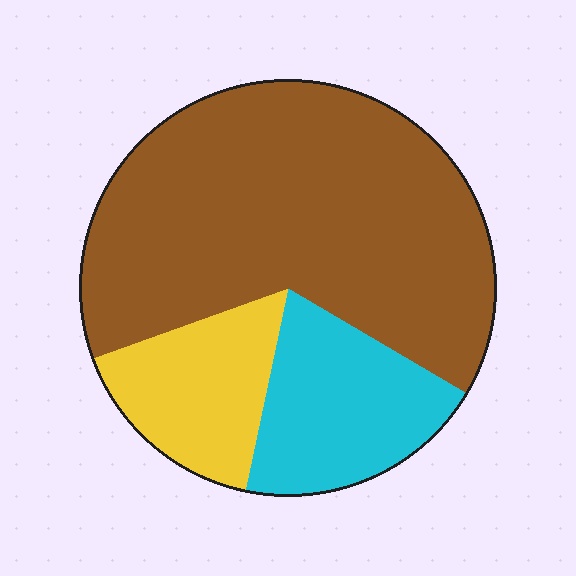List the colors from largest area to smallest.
From largest to smallest: brown, cyan, yellow.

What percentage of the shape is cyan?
Cyan covers around 20% of the shape.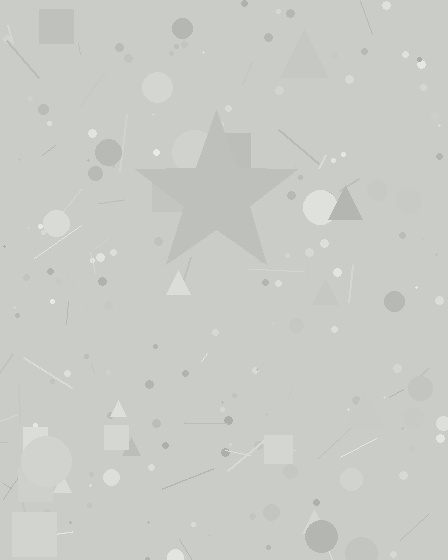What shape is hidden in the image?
A star is hidden in the image.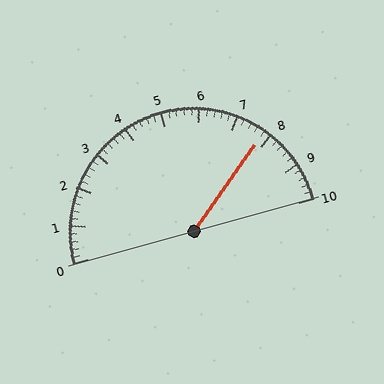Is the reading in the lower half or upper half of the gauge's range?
The reading is in the upper half of the range (0 to 10).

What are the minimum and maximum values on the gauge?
The gauge ranges from 0 to 10.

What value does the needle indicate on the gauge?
The needle indicates approximately 7.8.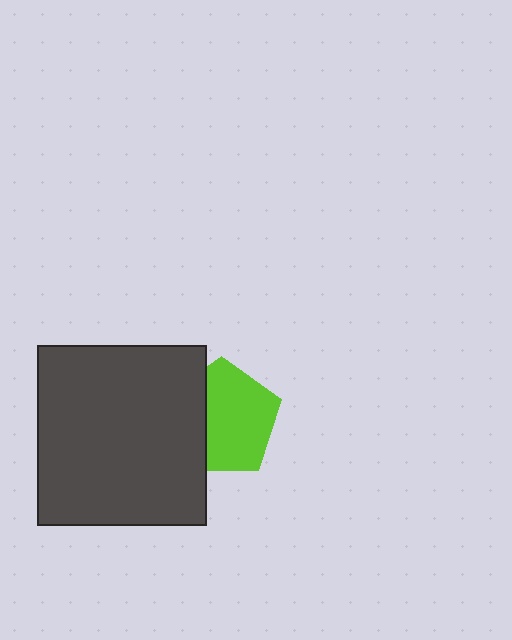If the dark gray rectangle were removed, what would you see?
You would see the complete lime pentagon.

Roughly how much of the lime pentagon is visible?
Most of it is visible (roughly 66%).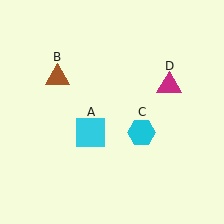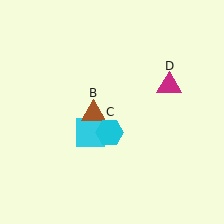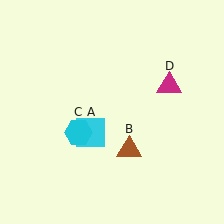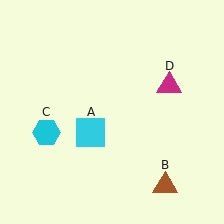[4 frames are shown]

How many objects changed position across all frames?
2 objects changed position: brown triangle (object B), cyan hexagon (object C).